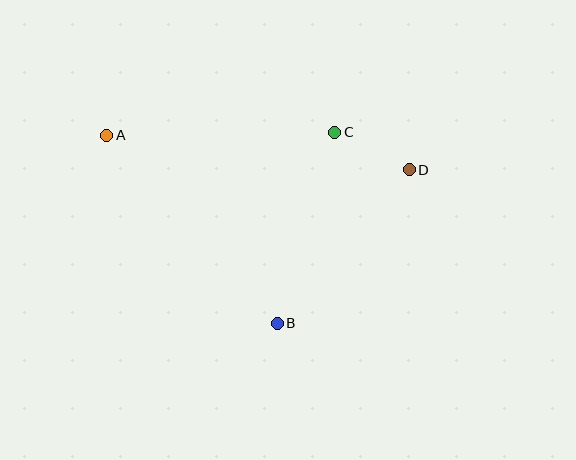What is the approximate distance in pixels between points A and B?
The distance between A and B is approximately 254 pixels.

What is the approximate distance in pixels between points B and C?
The distance between B and C is approximately 199 pixels.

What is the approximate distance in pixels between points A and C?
The distance between A and C is approximately 228 pixels.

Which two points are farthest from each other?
Points A and D are farthest from each other.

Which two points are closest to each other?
Points C and D are closest to each other.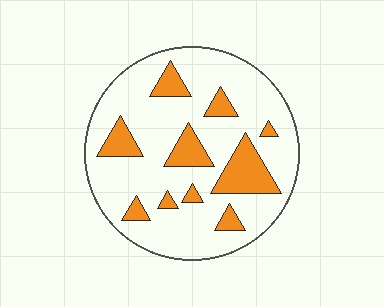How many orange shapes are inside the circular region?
10.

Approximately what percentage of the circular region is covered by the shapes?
Approximately 20%.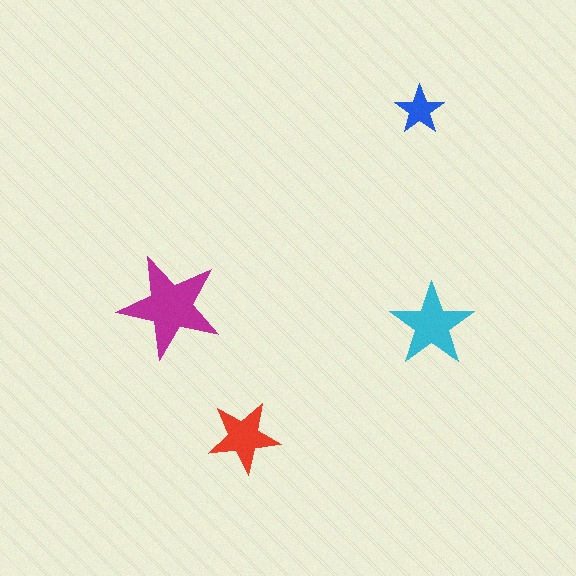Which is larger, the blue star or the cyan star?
The cyan one.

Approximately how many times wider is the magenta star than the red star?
About 1.5 times wider.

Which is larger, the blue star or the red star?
The red one.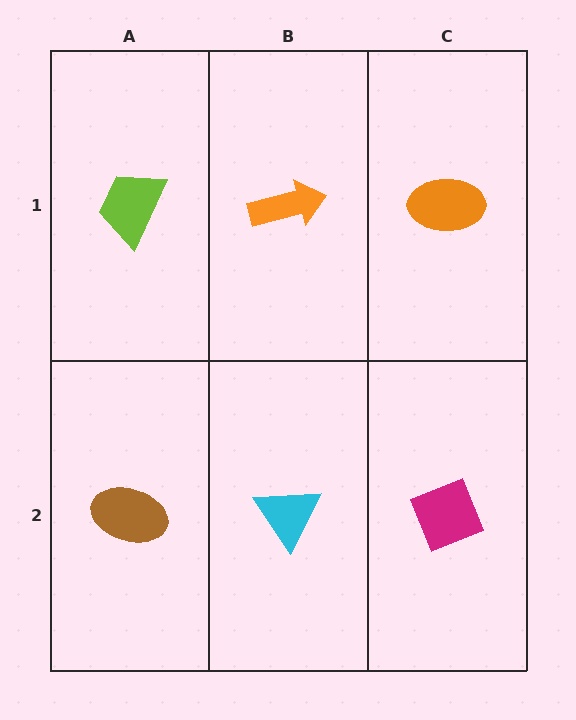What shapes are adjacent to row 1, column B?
A cyan triangle (row 2, column B), a lime trapezoid (row 1, column A), an orange ellipse (row 1, column C).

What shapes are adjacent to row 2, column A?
A lime trapezoid (row 1, column A), a cyan triangle (row 2, column B).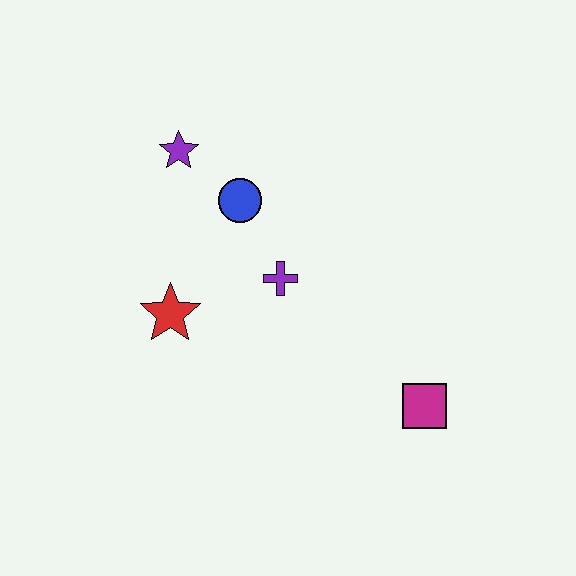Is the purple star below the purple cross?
No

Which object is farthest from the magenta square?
The purple star is farthest from the magenta square.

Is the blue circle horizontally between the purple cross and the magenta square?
No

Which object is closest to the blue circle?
The purple star is closest to the blue circle.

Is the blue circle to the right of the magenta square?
No